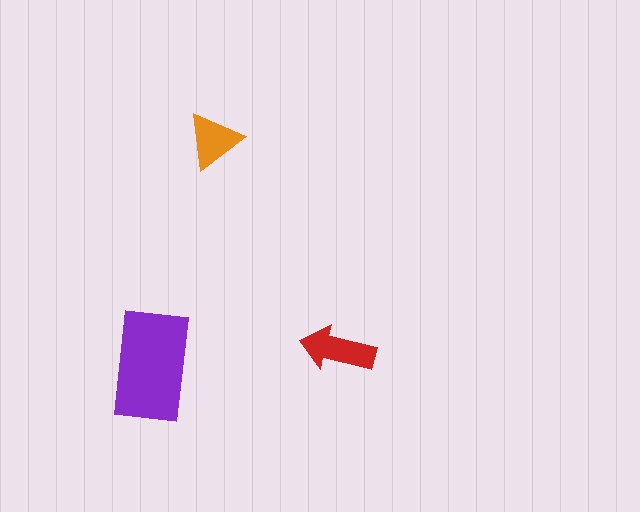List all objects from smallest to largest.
The orange triangle, the red arrow, the purple rectangle.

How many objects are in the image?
There are 3 objects in the image.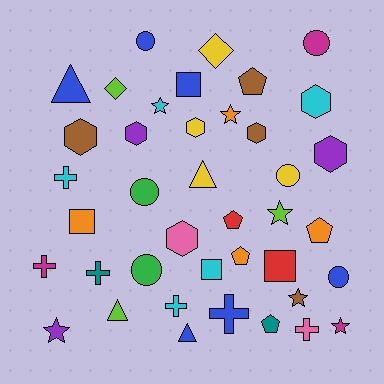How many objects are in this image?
There are 40 objects.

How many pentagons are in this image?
There are 5 pentagons.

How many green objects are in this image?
There are 2 green objects.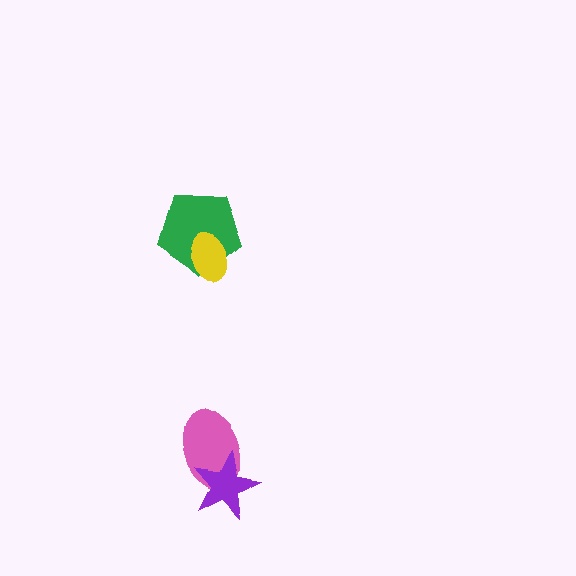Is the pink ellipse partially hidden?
Yes, it is partially covered by another shape.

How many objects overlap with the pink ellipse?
1 object overlaps with the pink ellipse.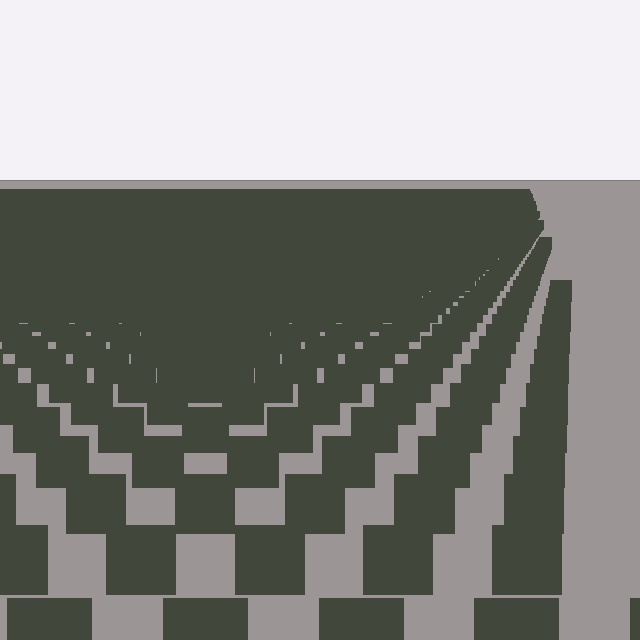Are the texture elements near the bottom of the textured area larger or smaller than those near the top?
Larger. Near the bottom, elements are closer to the viewer and appear at a bigger on-screen size.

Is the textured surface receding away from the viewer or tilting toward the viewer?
The surface is receding away from the viewer. Texture elements get smaller and denser toward the top.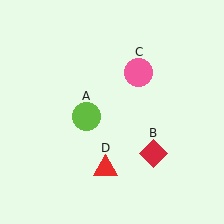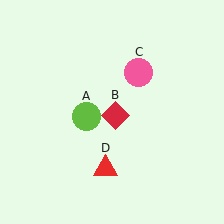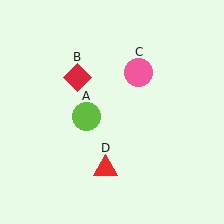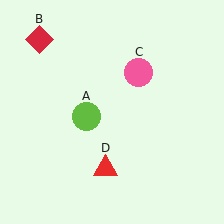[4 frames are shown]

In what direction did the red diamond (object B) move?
The red diamond (object B) moved up and to the left.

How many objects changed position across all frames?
1 object changed position: red diamond (object B).